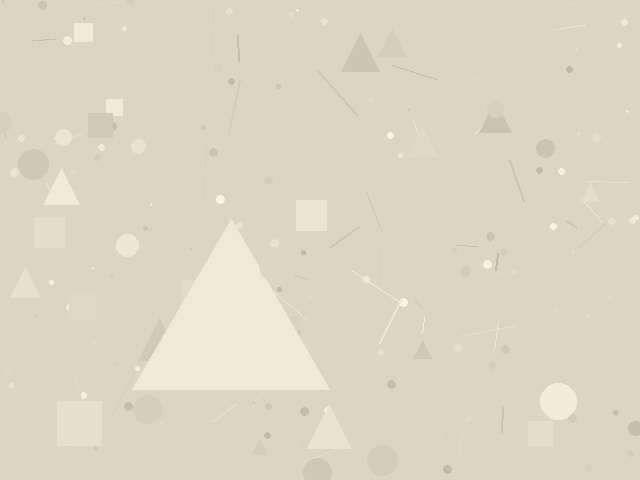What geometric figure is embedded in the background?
A triangle is embedded in the background.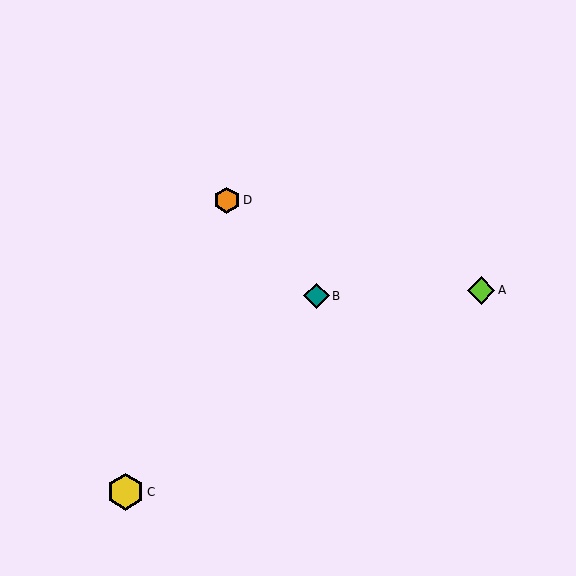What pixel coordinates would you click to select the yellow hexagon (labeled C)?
Click at (125, 492) to select the yellow hexagon C.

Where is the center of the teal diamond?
The center of the teal diamond is at (316, 296).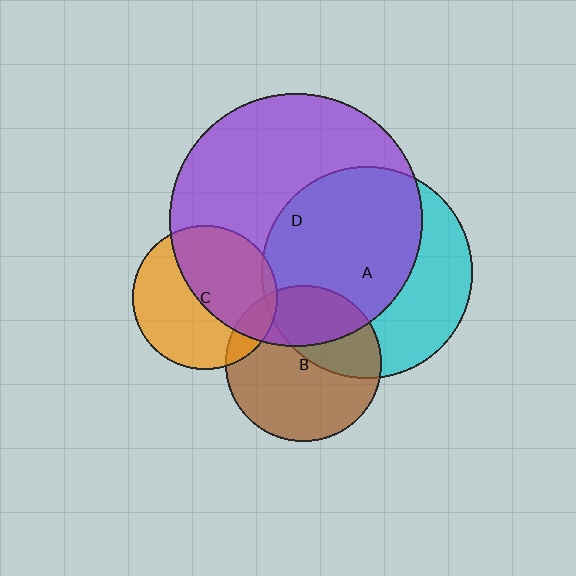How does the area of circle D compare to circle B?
Approximately 2.6 times.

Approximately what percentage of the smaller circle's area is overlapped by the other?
Approximately 65%.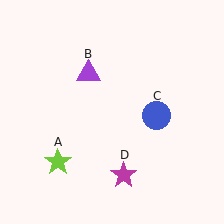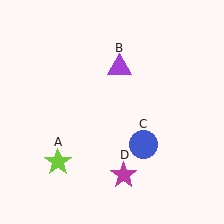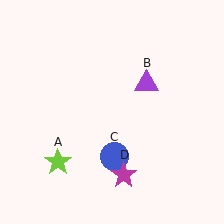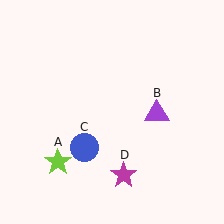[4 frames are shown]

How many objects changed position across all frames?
2 objects changed position: purple triangle (object B), blue circle (object C).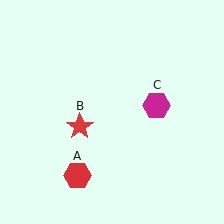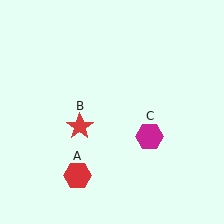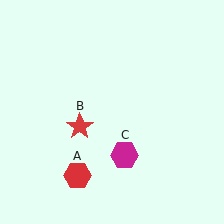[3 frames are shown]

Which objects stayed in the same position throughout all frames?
Red hexagon (object A) and red star (object B) remained stationary.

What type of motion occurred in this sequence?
The magenta hexagon (object C) rotated clockwise around the center of the scene.